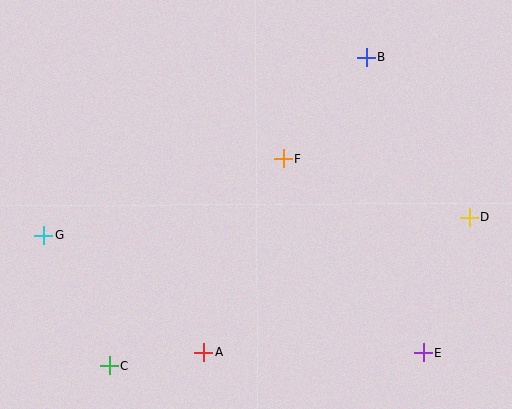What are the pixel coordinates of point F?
Point F is at (283, 158).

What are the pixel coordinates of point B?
Point B is at (367, 57).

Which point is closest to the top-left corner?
Point G is closest to the top-left corner.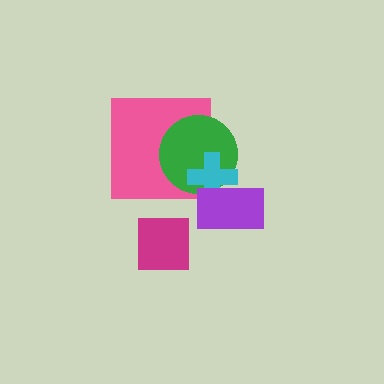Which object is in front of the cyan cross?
The purple rectangle is in front of the cyan cross.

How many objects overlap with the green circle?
3 objects overlap with the green circle.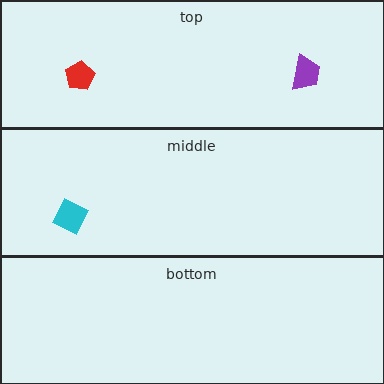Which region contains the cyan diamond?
The middle region.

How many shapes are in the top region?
2.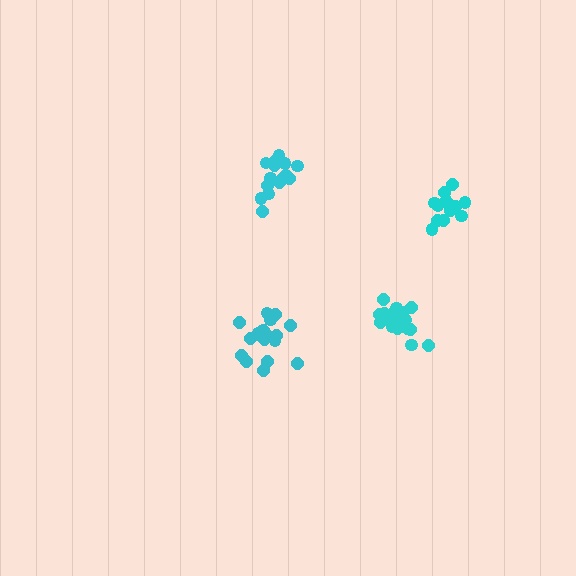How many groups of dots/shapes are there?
There are 4 groups.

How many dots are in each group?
Group 1: 13 dots, Group 2: 19 dots, Group 3: 15 dots, Group 4: 19 dots (66 total).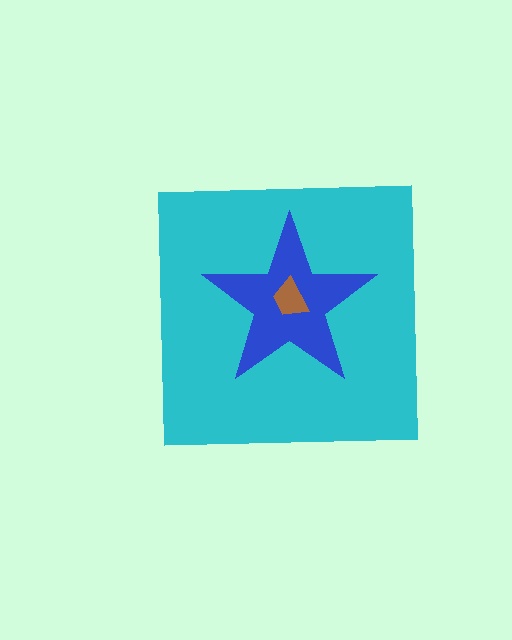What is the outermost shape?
The cyan square.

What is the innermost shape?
The brown trapezoid.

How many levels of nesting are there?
3.